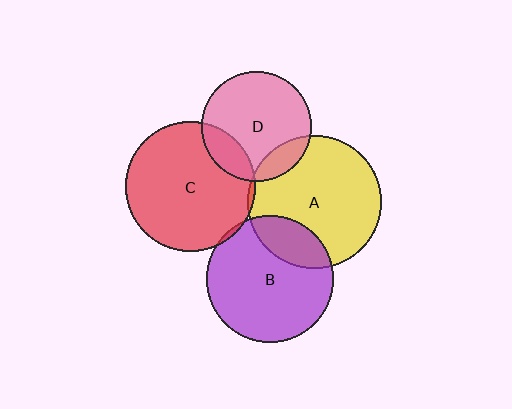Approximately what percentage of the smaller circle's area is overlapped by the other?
Approximately 15%.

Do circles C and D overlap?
Yes.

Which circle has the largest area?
Circle A (yellow).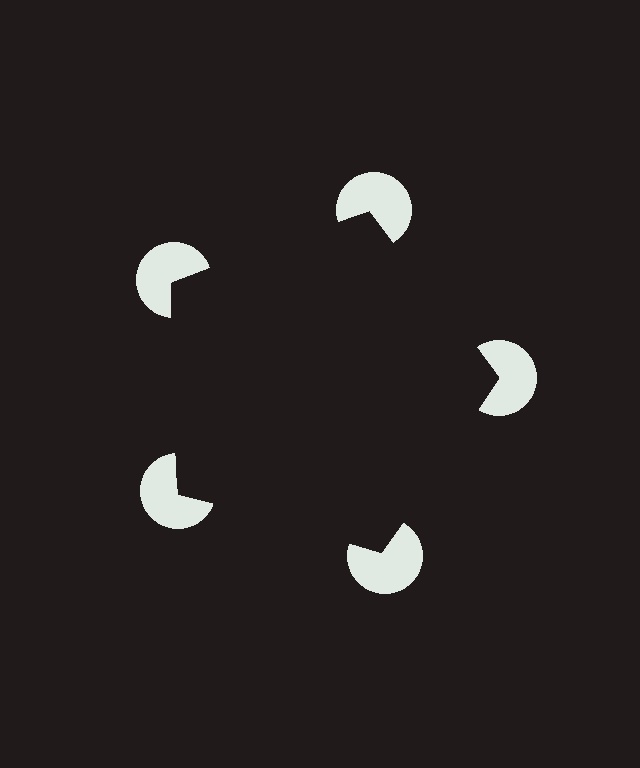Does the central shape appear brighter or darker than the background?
It typically appears slightly darker than the background, even though no actual brightness change is drawn.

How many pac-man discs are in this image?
There are 5 — one at each vertex of the illusory pentagon.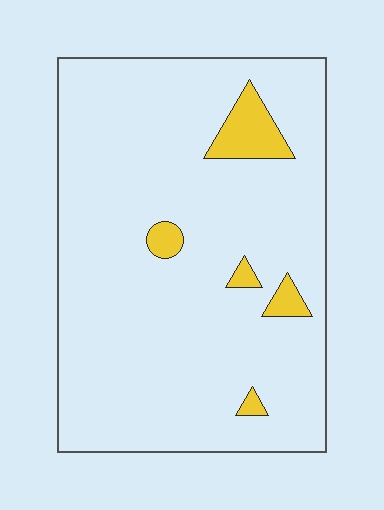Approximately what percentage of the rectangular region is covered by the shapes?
Approximately 5%.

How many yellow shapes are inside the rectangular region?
5.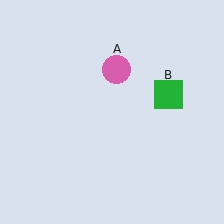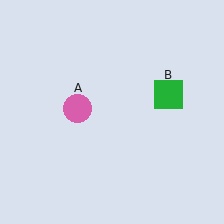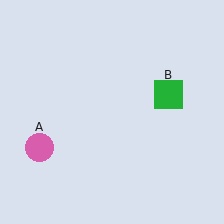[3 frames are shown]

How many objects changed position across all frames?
1 object changed position: pink circle (object A).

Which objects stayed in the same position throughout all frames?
Green square (object B) remained stationary.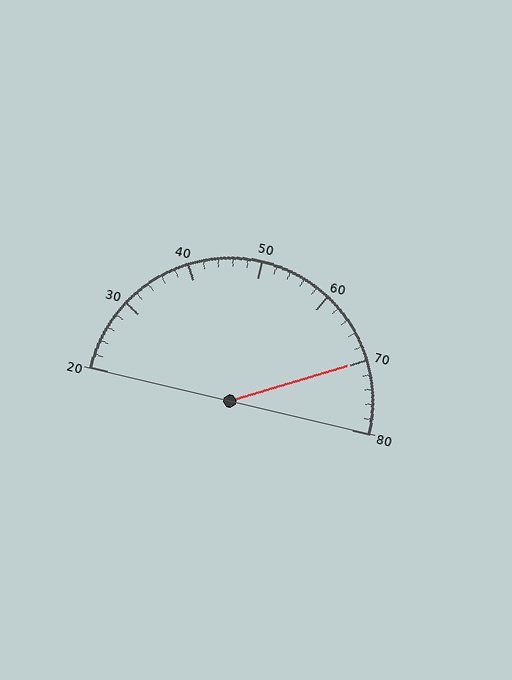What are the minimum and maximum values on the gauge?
The gauge ranges from 20 to 80.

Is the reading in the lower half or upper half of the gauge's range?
The reading is in the upper half of the range (20 to 80).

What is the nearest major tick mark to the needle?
The nearest major tick mark is 70.